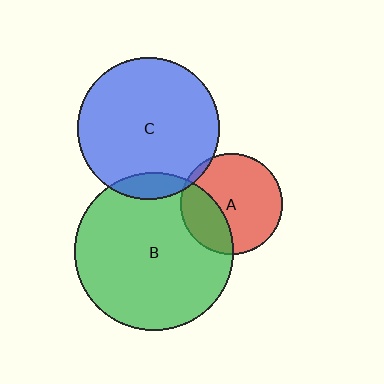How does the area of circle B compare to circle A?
Approximately 2.4 times.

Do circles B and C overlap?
Yes.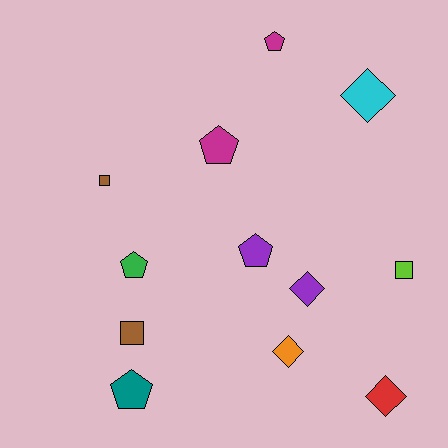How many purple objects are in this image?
There are 2 purple objects.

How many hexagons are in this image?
There are no hexagons.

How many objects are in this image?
There are 12 objects.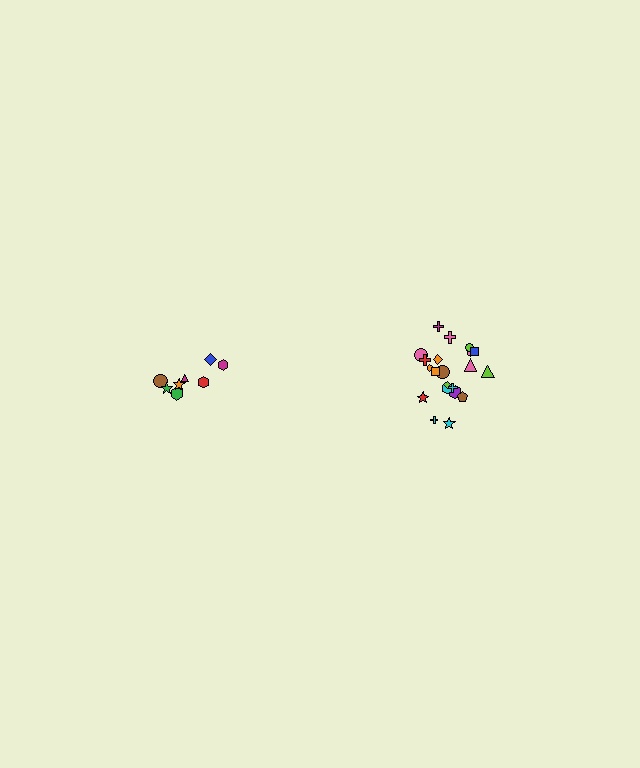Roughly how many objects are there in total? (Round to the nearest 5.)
Roughly 30 objects in total.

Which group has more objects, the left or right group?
The right group.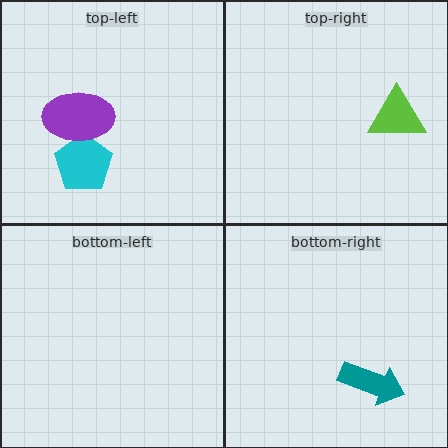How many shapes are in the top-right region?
1.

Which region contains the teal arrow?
The bottom-right region.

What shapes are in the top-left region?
The cyan pentagon, the purple ellipse.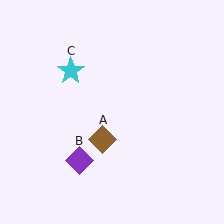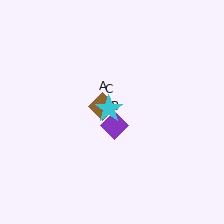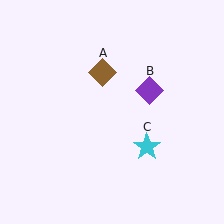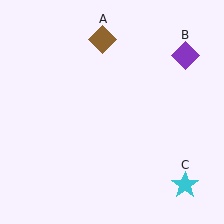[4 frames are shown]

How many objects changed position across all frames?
3 objects changed position: brown diamond (object A), purple diamond (object B), cyan star (object C).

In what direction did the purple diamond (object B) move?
The purple diamond (object B) moved up and to the right.